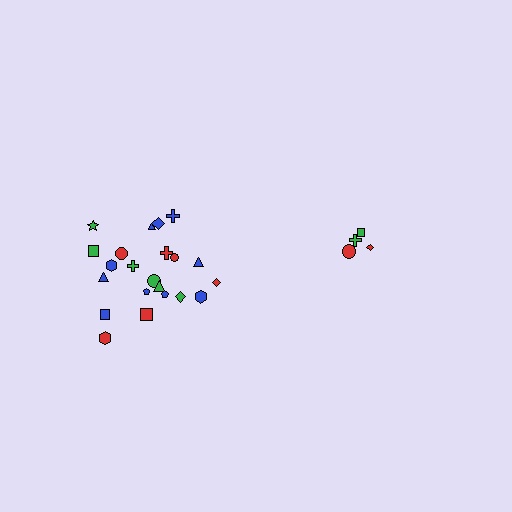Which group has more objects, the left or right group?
The left group.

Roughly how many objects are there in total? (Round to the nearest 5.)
Roughly 25 objects in total.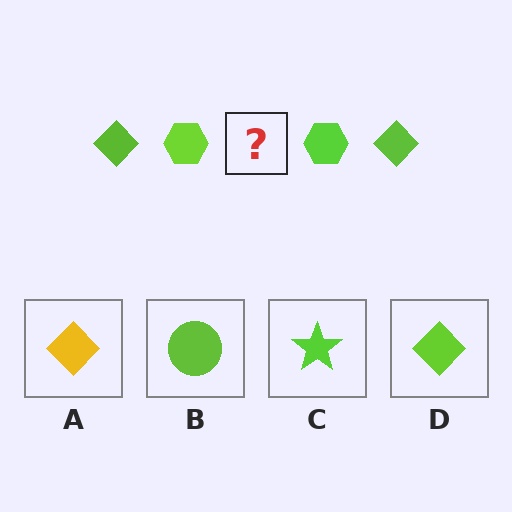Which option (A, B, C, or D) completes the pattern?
D.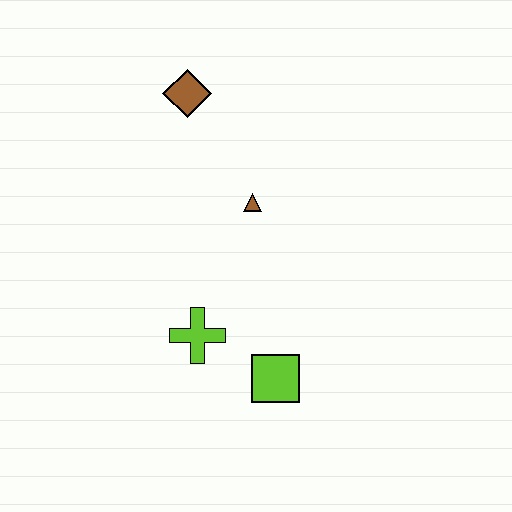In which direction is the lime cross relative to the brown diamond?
The lime cross is below the brown diamond.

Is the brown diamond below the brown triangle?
No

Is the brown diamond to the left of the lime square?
Yes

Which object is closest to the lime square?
The lime cross is closest to the lime square.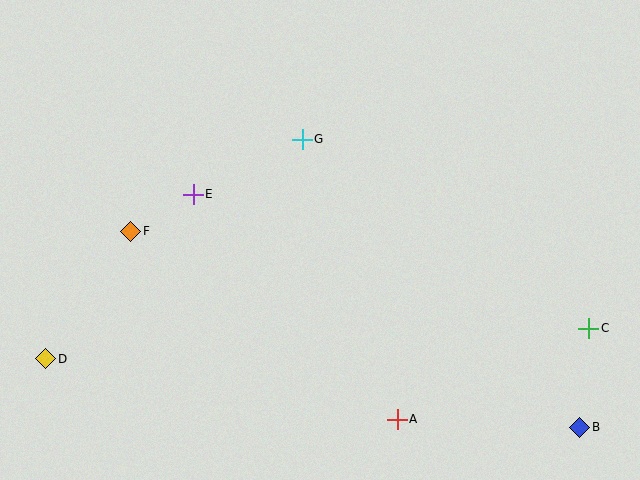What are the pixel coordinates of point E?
Point E is at (193, 194).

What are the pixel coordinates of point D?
Point D is at (46, 359).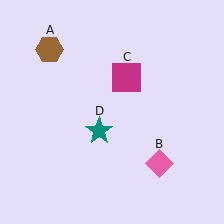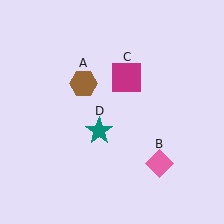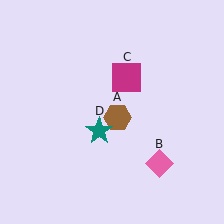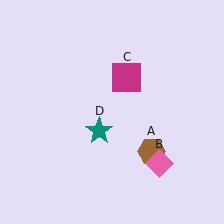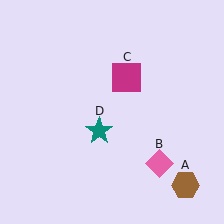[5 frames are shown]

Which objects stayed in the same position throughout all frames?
Pink diamond (object B) and magenta square (object C) and teal star (object D) remained stationary.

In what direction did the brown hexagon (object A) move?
The brown hexagon (object A) moved down and to the right.